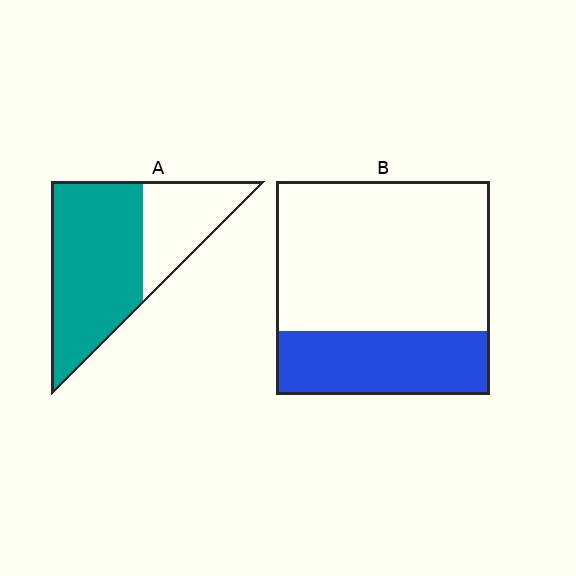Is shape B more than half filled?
No.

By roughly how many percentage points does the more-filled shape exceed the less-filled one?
By roughly 35 percentage points (A over B).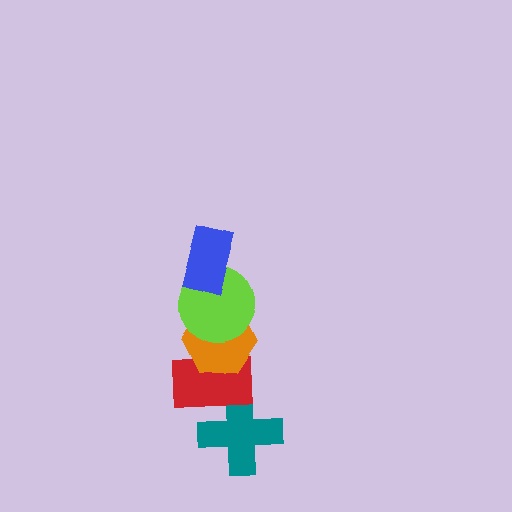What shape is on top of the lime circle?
The blue rectangle is on top of the lime circle.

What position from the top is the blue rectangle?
The blue rectangle is 1st from the top.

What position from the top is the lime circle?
The lime circle is 2nd from the top.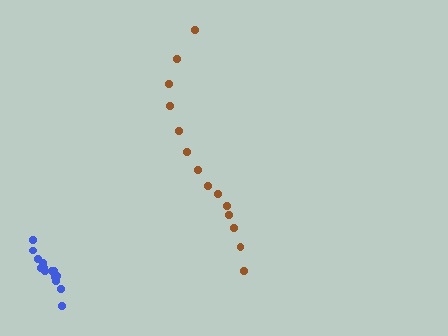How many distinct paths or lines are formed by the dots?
There are 2 distinct paths.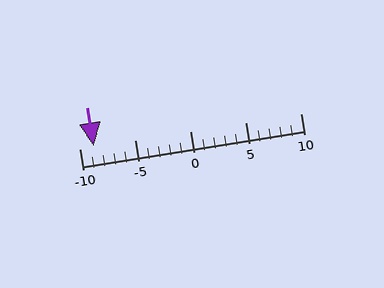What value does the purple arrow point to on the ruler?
The purple arrow points to approximately -9.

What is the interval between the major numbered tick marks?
The major tick marks are spaced 5 units apart.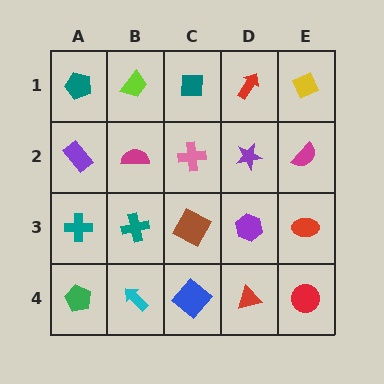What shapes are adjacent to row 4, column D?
A purple hexagon (row 3, column D), a blue diamond (row 4, column C), a red circle (row 4, column E).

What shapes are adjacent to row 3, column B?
A magenta semicircle (row 2, column B), a cyan arrow (row 4, column B), a teal cross (row 3, column A), a brown square (row 3, column C).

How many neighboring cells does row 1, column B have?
3.